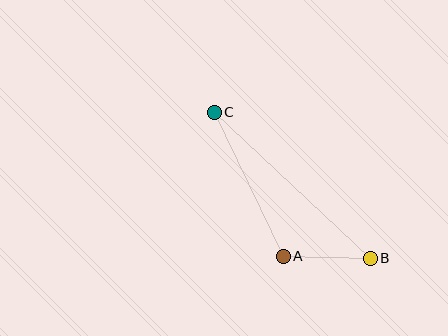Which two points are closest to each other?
Points A and B are closest to each other.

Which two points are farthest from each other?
Points B and C are farthest from each other.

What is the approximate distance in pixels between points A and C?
The distance between A and C is approximately 160 pixels.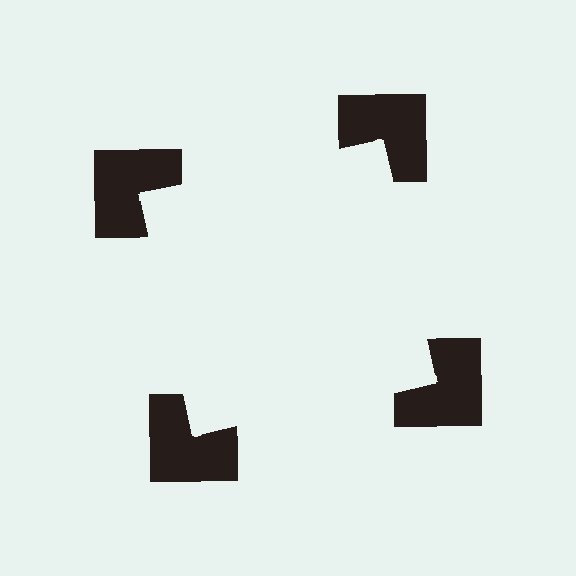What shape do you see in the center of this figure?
An illusory square — its edges are inferred from the aligned wedge cuts in the notched squares, not physically drawn.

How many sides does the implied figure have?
4 sides.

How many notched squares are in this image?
There are 4 — one at each vertex of the illusory square.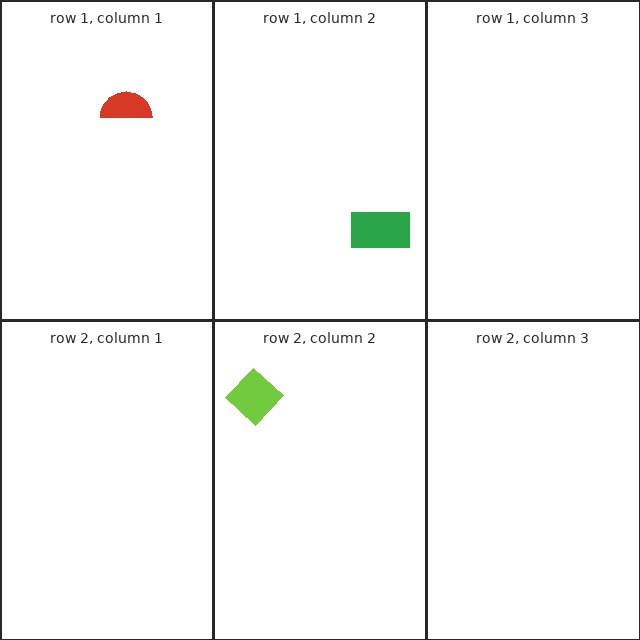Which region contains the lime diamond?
The row 2, column 2 region.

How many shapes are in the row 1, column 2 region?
1.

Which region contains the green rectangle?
The row 1, column 2 region.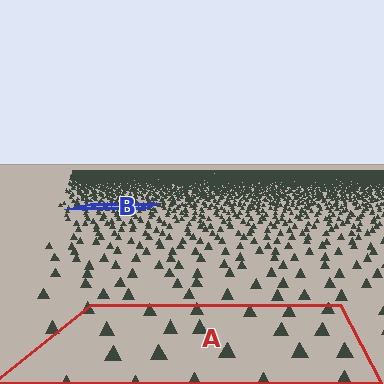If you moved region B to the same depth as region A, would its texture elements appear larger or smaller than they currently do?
They would appear larger. At a closer depth, the same texture elements are projected at a bigger on-screen size.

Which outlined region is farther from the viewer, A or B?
Region B is farther from the viewer — the texture elements inside it appear smaller and more densely packed.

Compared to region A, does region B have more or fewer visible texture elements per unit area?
Region B has more texture elements per unit area — they are packed more densely because it is farther away.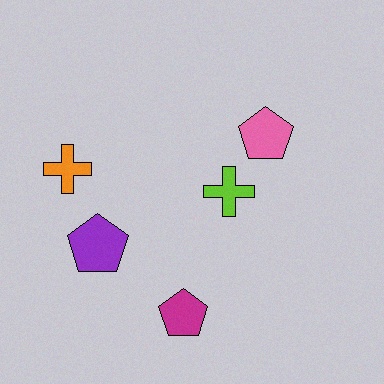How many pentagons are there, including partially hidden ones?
There are 3 pentagons.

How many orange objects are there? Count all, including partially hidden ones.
There is 1 orange object.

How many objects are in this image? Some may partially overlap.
There are 5 objects.